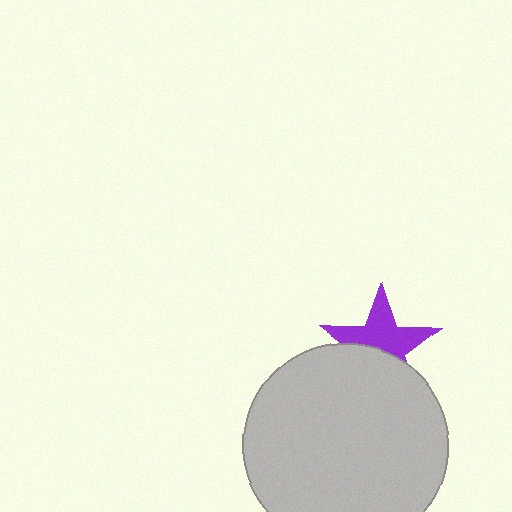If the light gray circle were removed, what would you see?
You would see the complete purple star.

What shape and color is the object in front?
The object in front is a light gray circle.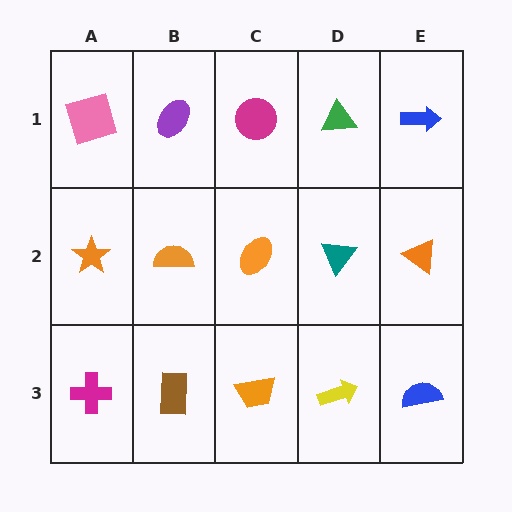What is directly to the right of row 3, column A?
A brown rectangle.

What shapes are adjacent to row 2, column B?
A purple ellipse (row 1, column B), a brown rectangle (row 3, column B), an orange star (row 2, column A), an orange ellipse (row 2, column C).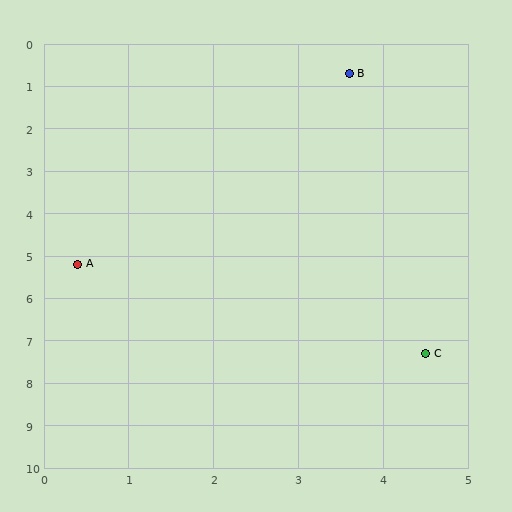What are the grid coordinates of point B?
Point B is at approximately (3.6, 0.7).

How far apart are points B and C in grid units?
Points B and C are about 6.7 grid units apart.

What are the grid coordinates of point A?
Point A is at approximately (0.4, 5.2).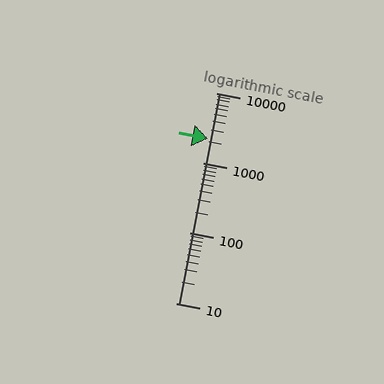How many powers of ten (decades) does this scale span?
The scale spans 3 decades, from 10 to 10000.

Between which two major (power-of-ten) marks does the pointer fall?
The pointer is between 1000 and 10000.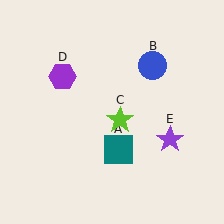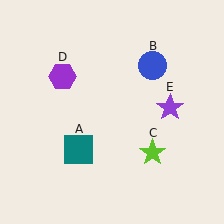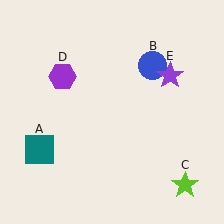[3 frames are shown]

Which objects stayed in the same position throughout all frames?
Blue circle (object B) and purple hexagon (object D) remained stationary.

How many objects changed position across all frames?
3 objects changed position: teal square (object A), lime star (object C), purple star (object E).